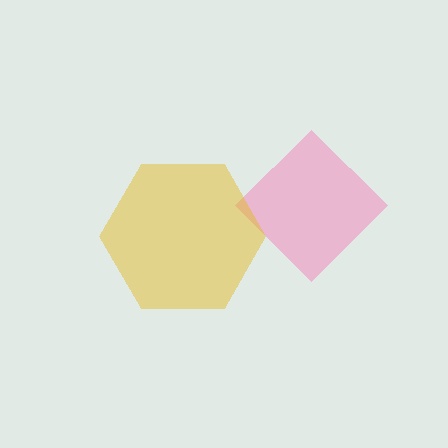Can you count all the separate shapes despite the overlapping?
Yes, there are 2 separate shapes.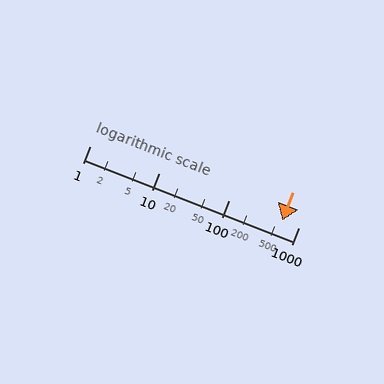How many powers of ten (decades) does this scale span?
The scale spans 3 decades, from 1 to 1000.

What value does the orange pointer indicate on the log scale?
The pointer indicates approximately 580.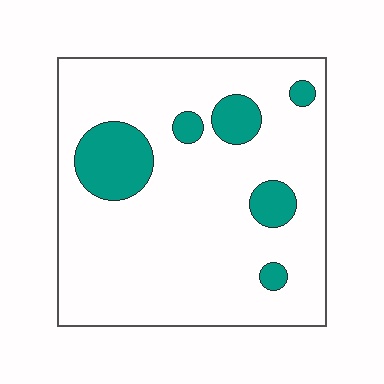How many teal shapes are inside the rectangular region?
6.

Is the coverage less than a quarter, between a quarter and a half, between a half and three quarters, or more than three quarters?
Less than a quarter.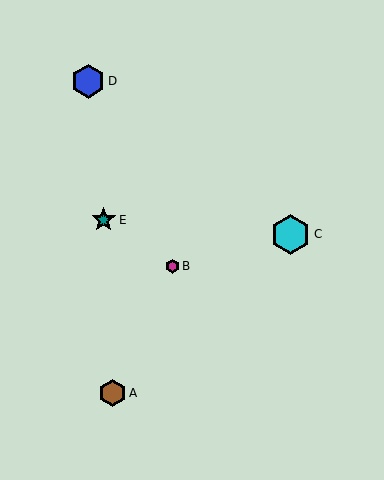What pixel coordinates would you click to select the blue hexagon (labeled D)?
Click at (88, 81) to select the blue hexagon D.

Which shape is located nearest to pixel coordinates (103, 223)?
The teal star (labeled E) at (104, 220) is nearest to that location.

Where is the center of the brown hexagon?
The center of the brown hexagon is at (112, 393).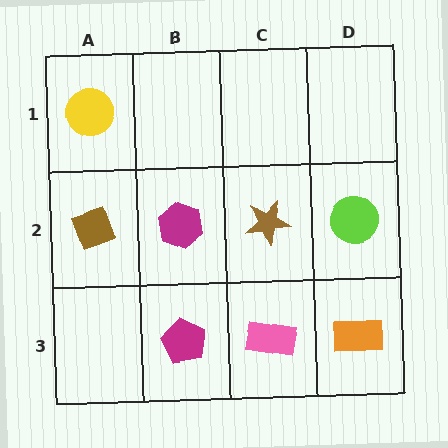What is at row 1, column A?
A yellow circle.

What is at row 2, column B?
A magenta hexagon.